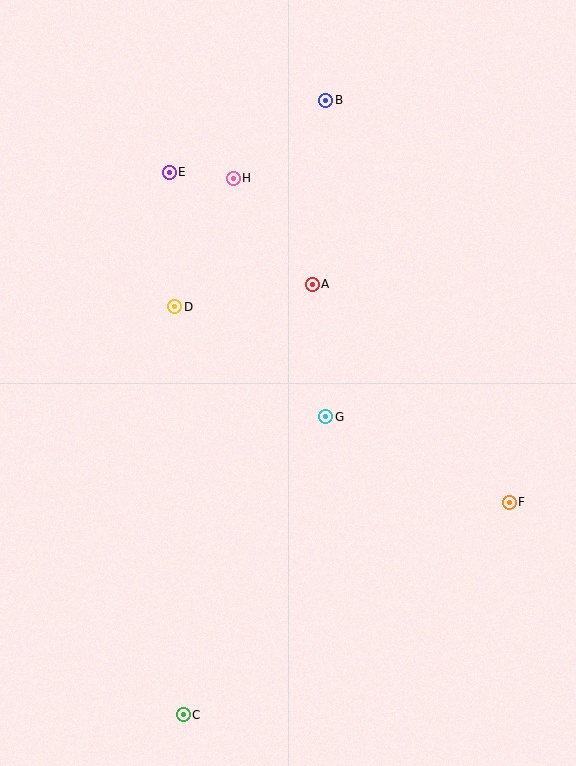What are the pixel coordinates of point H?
Point H is at (233, 178).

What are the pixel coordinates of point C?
Point C is at (183, 715).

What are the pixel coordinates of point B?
Point B is at (326, 100).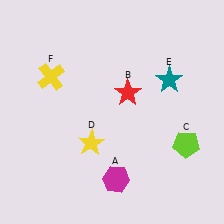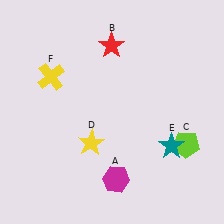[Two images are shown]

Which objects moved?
The objects that moved are: the red star (B), the teal star (E).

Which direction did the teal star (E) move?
The teal star (E) moved down.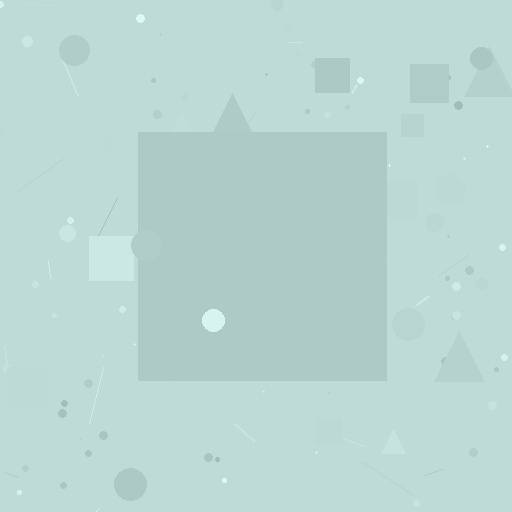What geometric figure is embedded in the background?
A square is embedded in the background.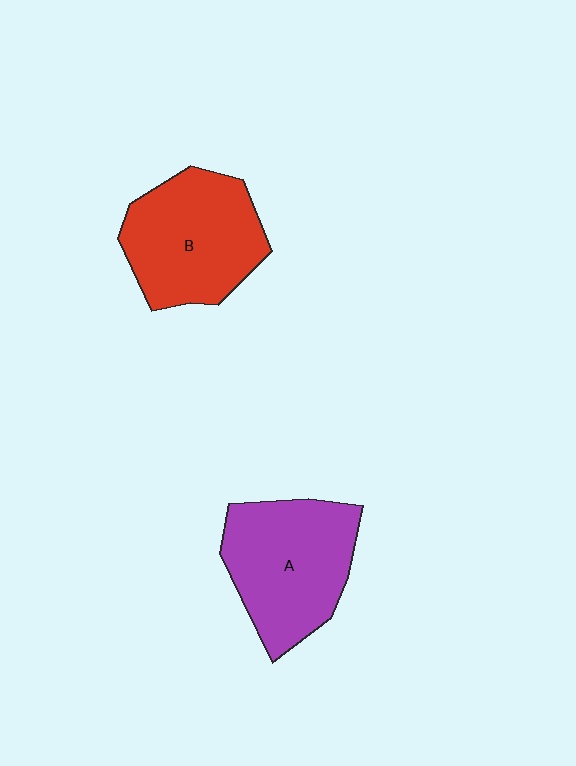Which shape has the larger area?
Shape A (purple).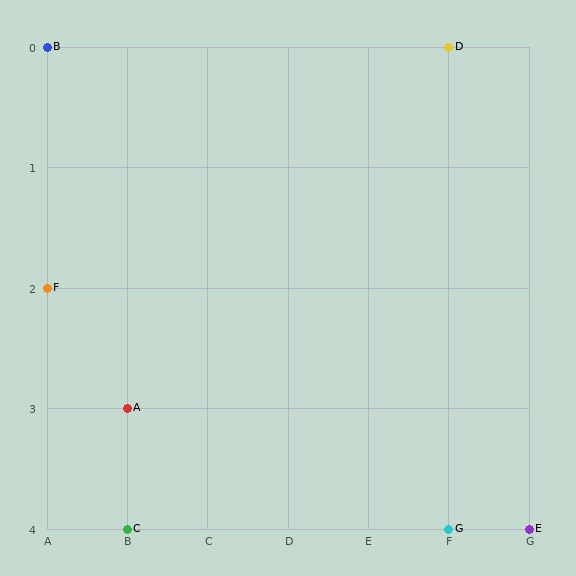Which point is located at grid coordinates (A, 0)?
Point B is at (A, 0).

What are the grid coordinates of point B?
Point B is at grid coordinates (A, 0).